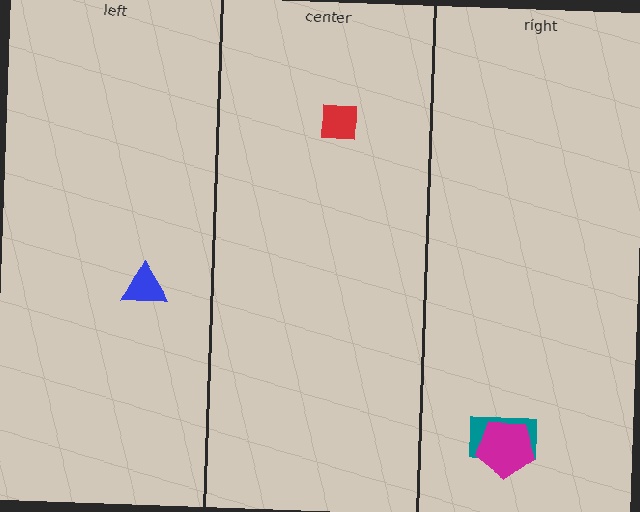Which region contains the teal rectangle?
The right region.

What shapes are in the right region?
The teal rectangle, the magenta pentagon.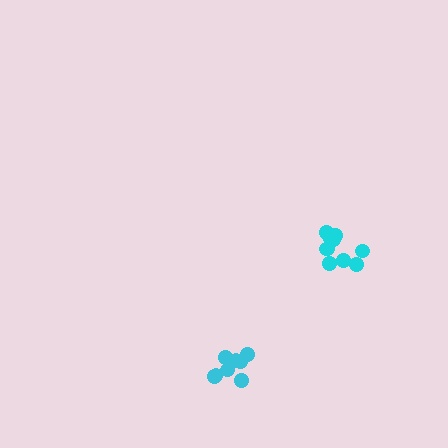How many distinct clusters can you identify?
There are 2 distinct clusters.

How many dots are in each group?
Group 1: 10 dots, Group 2: 8 dots (18 total).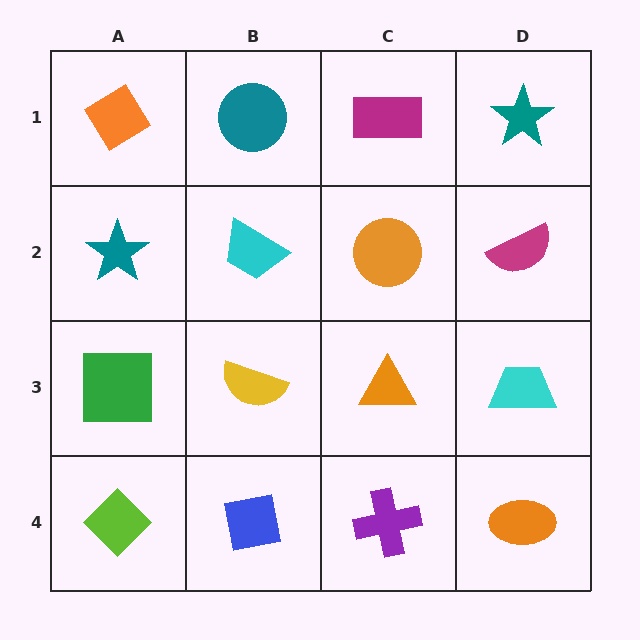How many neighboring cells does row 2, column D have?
3.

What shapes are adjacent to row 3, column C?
An orange circle (row 2, column C), a purple cross (row 4, column C), a yellow semicircle (row 3, column B), a cyan trapezoid (row 3, column D).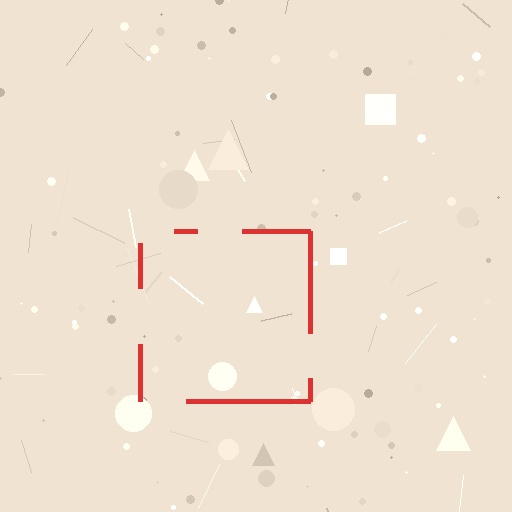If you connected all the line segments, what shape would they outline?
They would outline a square.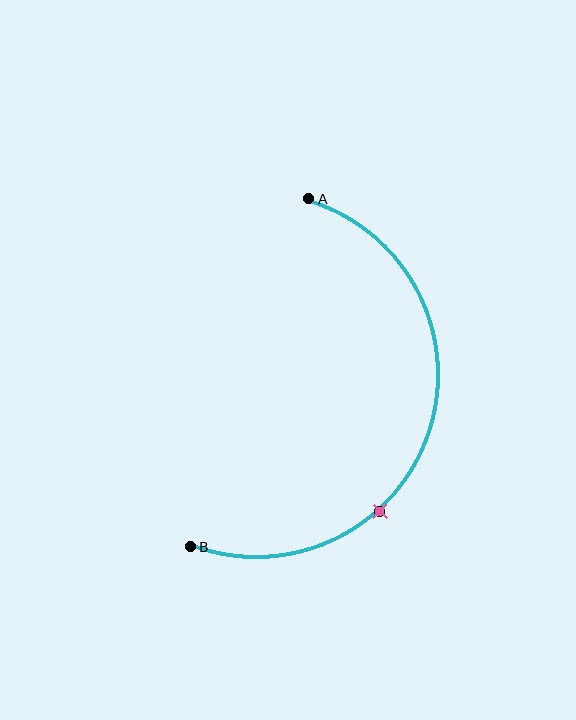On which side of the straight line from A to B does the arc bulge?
The arc bulges to the right of the straight line connecting A and B.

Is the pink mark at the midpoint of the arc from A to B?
No. The pink mark lies on the arc but is closer to endpoint B. The arc midpoint would be at the point on the curve equidistant along the arc from both A and B.